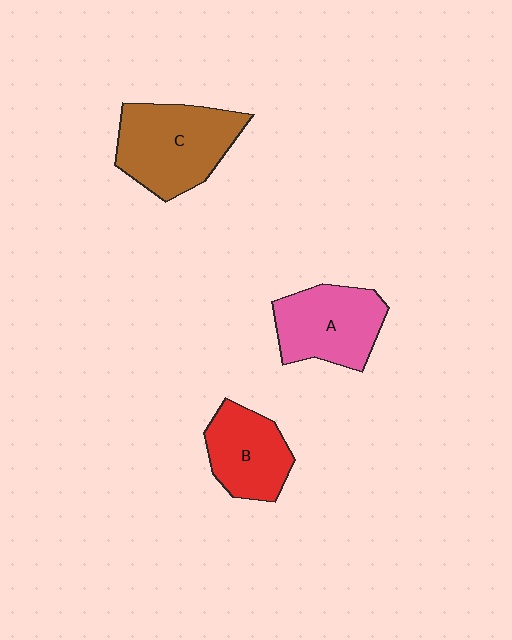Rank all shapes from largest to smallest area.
From largest to smallest: C (brown), A (pink), B (red).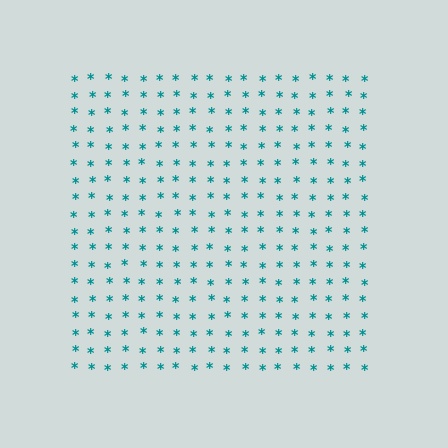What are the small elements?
The small elements are asterisks.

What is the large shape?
The large shape is a square.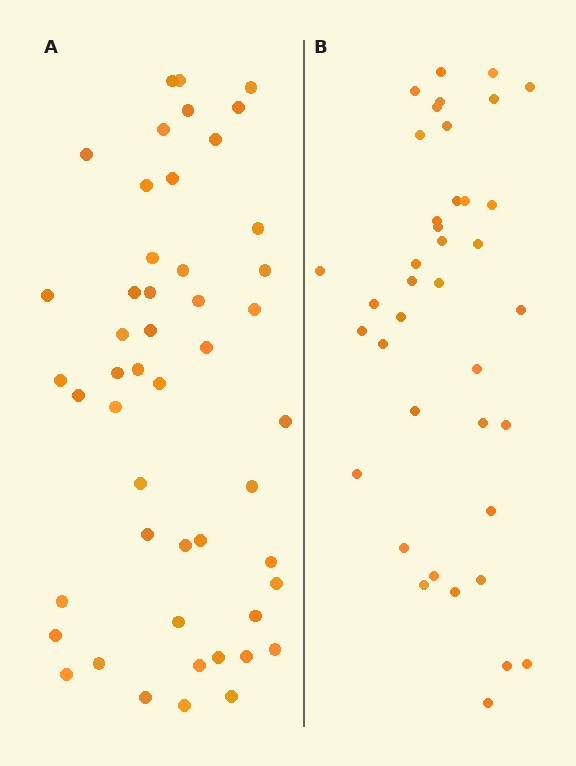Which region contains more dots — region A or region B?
Region A (the left region) has more dots.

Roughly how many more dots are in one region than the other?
Region A has roughly 10 or so more dots than region B.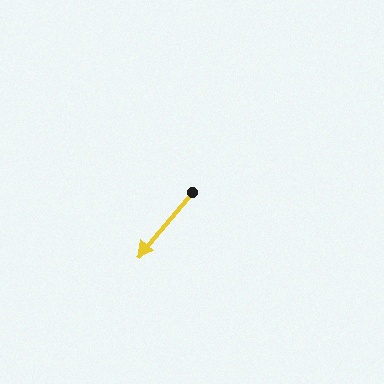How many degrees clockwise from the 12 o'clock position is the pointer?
Approximately 220 degrees.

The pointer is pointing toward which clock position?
Roughly 7 o'clock.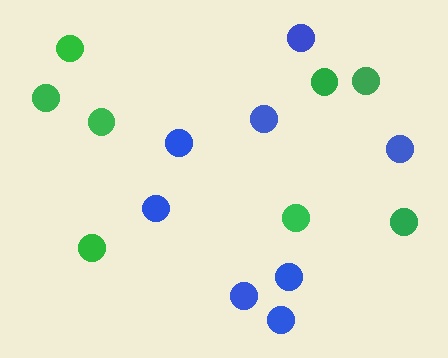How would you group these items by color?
There are 2 groups: one group of blue circles (8) and one group of green circles (8).